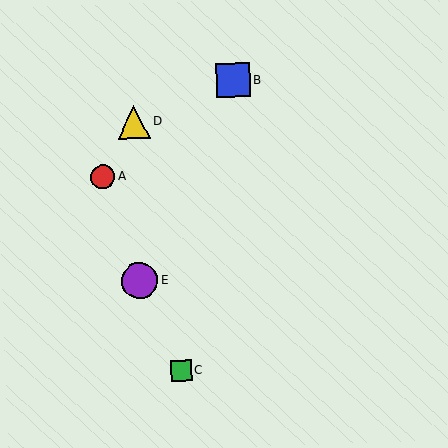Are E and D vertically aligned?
Yes, both are at x≈140.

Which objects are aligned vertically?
Objects D, E are aligned vertically.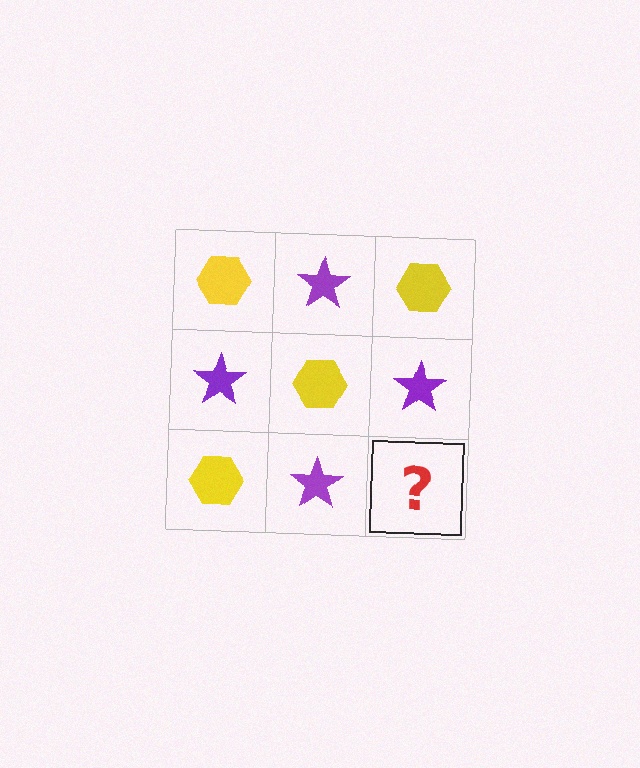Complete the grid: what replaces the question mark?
The question mark should be replaced with a yellow hexagon.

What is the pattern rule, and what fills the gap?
The rule is that it alternates yellow hexagon and purple star in a checkerboard pattern. The gap should be filled with a yellow hexagon.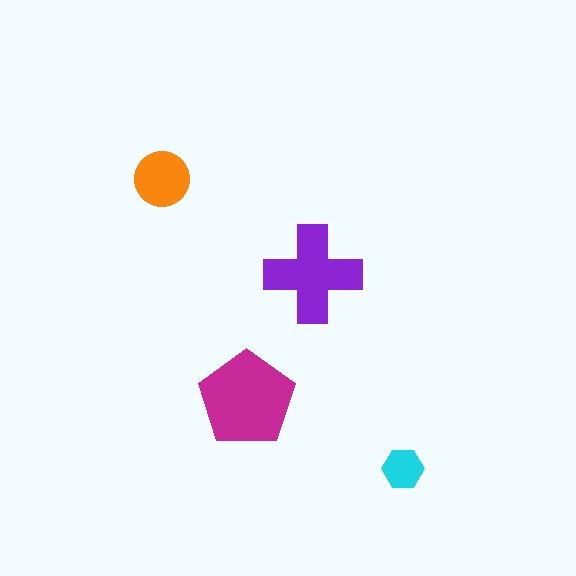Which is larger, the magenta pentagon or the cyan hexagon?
The magenta pentagon.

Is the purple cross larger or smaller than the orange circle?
Larger.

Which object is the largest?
The magenta pentagon.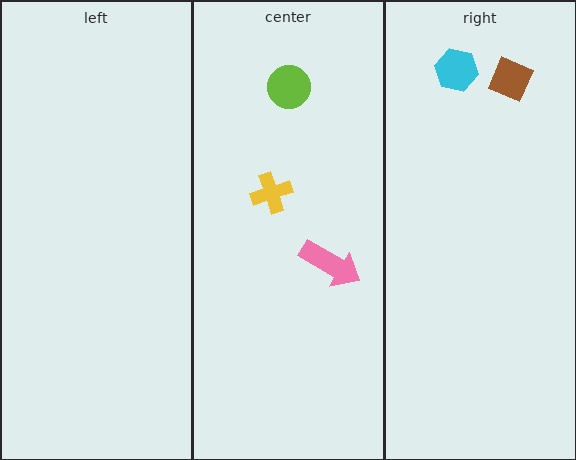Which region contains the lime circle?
The center region.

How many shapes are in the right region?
2.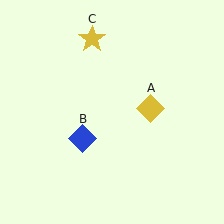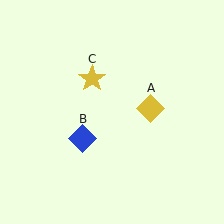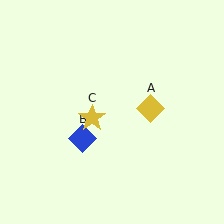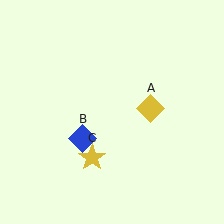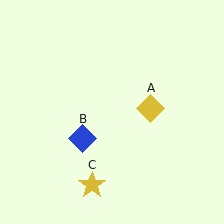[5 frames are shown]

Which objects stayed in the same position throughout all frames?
Yellow diamond (object A) and blue diamond (object B) remained stationary.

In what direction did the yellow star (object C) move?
The yellow star (object C) moved down.